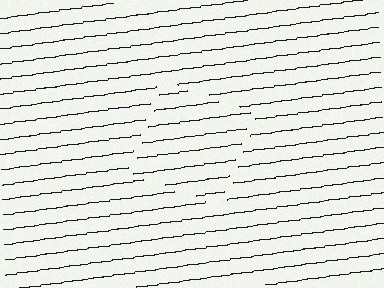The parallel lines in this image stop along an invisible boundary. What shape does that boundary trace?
An illusory square. The interior of the shape contains the same grating, shifted by half a period — the contour is defined by the phase discontinuity where line-ends from the inner and outer gratings abut.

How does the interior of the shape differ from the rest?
The interior of the shape contains the same grating, shifted by half a period — the contour is defined by the phase discontinuity where line-ends from the inner and outer gratings abut.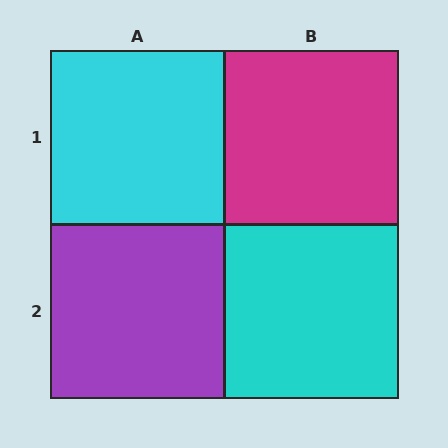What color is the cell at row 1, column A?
Cyan.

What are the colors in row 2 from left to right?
Purple, cyan.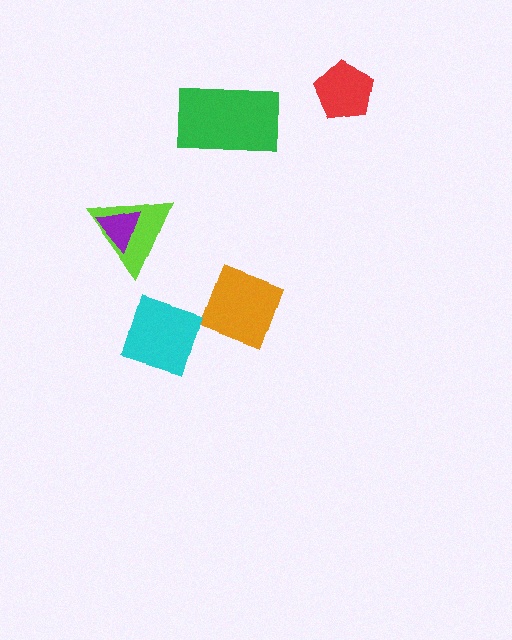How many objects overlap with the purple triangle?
1 object overlaps with the purple triangle.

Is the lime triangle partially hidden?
Yes, it is partially covered by another shape.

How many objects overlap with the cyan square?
0 objects overlap with the cyan square.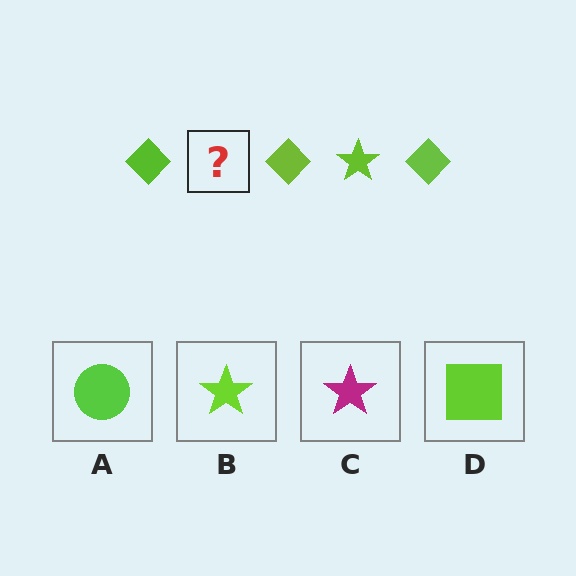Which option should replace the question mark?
Option B.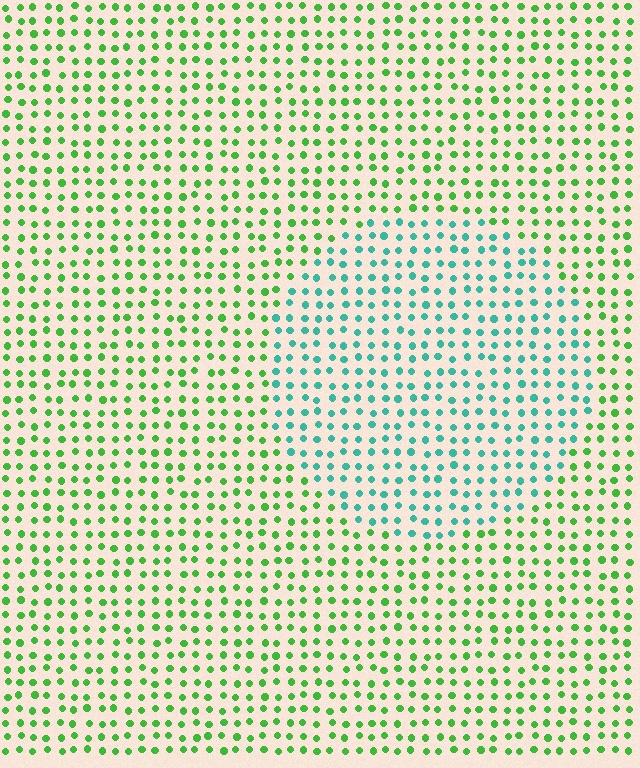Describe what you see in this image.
The image is filled with small green elements in a uniform arrangement. A circle-shaped region is visible where the elements are tinted to a slightly different hue, forming a subtle color boundary.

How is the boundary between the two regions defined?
The boundary is defined purely by a slight shift in hue (about 51 degrees). Spacing, size, and orientation are identical on both sides.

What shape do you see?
I see a circle.